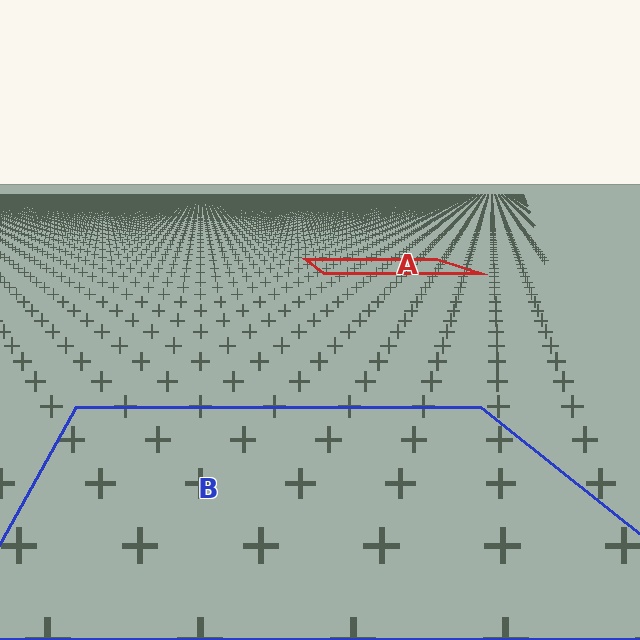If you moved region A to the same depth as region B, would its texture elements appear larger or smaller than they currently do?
They would appear larger. At a closer depth, the same texture elements are projected at a bigger on-screen size.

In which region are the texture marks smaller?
The texture marks are smaller in region A, because it is farther away.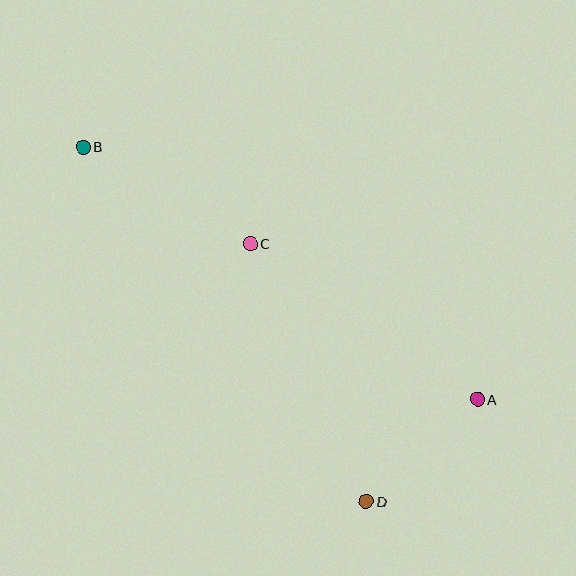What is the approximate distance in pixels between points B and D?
The distance between B and D is approximately 453 pixels.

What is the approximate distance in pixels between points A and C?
The distance between A and C is approximately 275 pixels.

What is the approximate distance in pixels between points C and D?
The distance between C and D is approximately 283 pixels.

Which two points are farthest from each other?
Points A and B are farthest from each other.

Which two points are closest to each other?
Points A and D are closest to each other.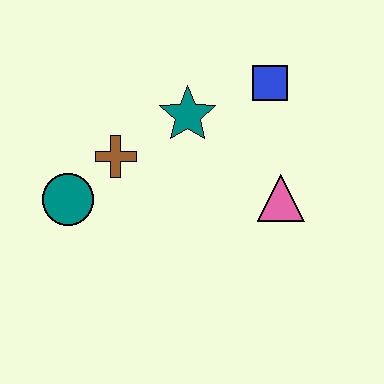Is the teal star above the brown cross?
Yes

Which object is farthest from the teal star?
The teal circle is farthest from the teal star.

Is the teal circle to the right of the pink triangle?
No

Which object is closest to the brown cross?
The teal circle is closest to the brown cross.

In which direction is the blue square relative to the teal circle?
The blue square is to the right of the teal circle.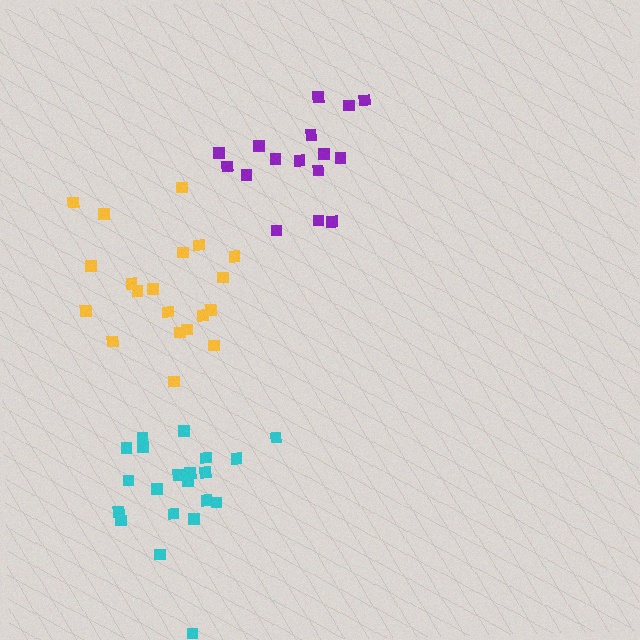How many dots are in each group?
Group 1: 20 dots, Group 2: 21 dots, Group 3: 16 dots (57 total).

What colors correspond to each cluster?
The clusters are colored: yellow, cyan, purple.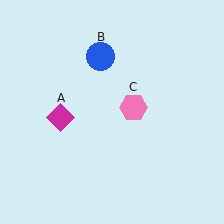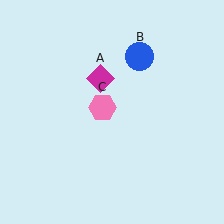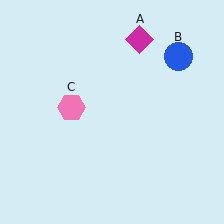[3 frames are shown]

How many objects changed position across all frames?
3 objects changed position: magenta diamond (object A), blue circle (object B), pink hexagon (object C).